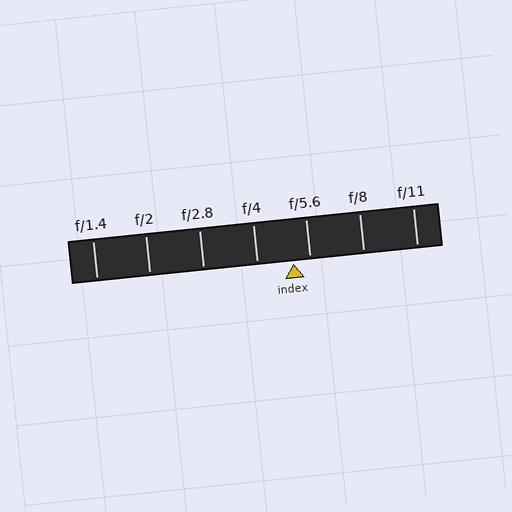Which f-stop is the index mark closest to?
The index mark is closest to f/5.6.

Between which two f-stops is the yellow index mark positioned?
The index mark is between f/4 and f/5.6.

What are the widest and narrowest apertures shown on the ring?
The widest aperture shown is f/1.4 and the narrowest is f/11.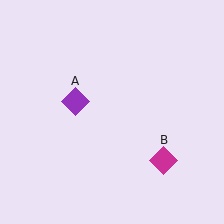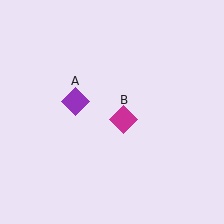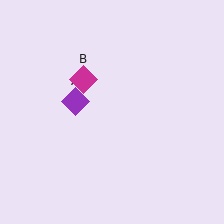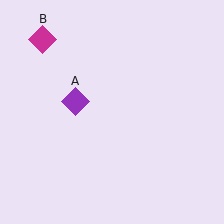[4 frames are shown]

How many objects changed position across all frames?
1 object changed position: magenta diamond (object B).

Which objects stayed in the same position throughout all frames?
Purple diamond (object A) remained stationary.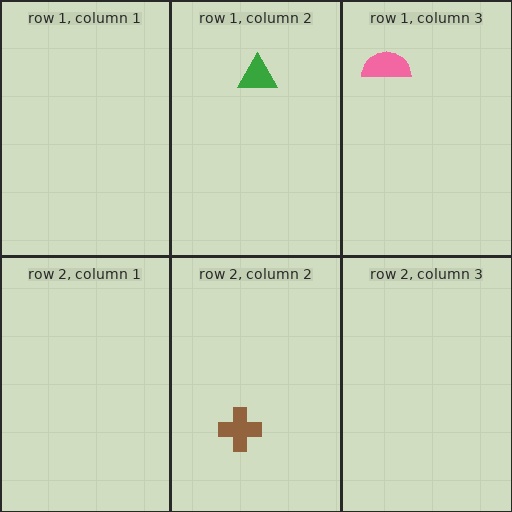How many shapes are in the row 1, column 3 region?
1.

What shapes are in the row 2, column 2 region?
The brown cross.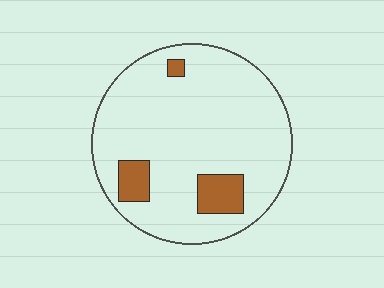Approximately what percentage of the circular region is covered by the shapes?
Approximately 10%.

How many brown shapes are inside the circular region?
3.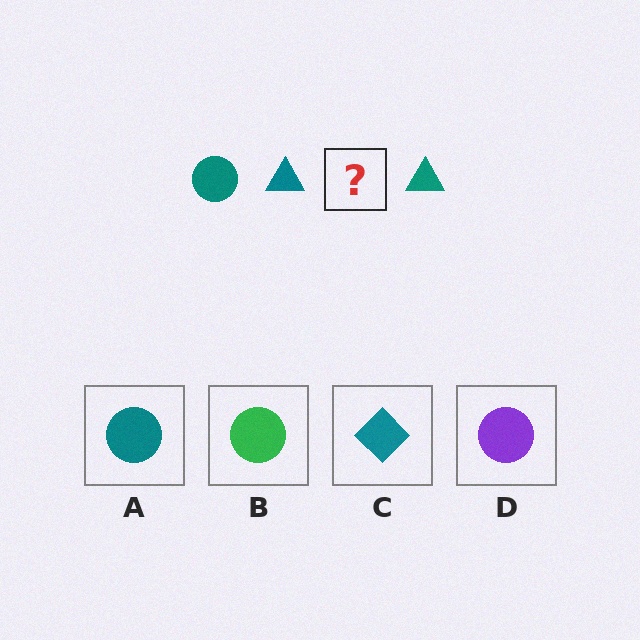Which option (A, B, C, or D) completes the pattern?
A.